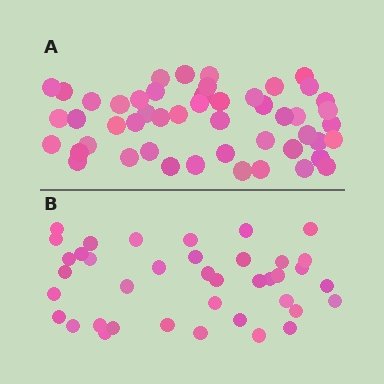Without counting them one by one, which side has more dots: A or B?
Region A (the top region) has more dots.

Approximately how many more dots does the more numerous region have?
Region A has roughly 12 or so more dots than region B.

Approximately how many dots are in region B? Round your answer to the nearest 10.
About 40 dots. (The exact count is 39, which rounds to 40.)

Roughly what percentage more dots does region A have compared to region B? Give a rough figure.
About 30% more.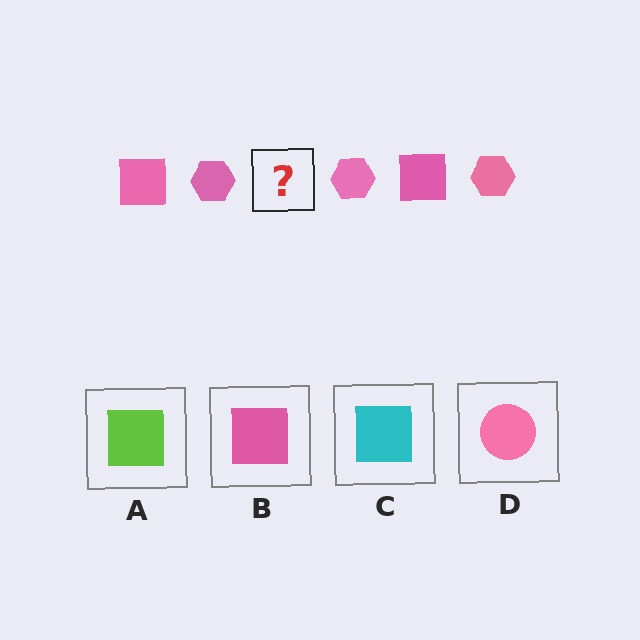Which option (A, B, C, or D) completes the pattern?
B.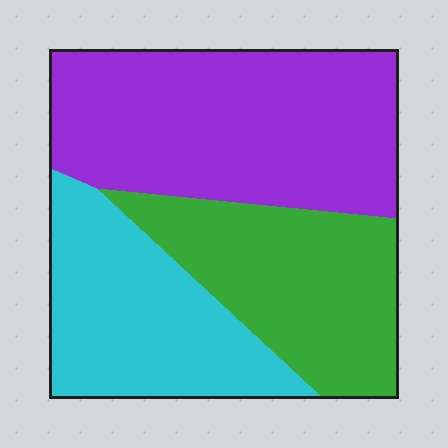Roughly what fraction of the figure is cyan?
Cyan takes up about one quarter (1/4) of the figure.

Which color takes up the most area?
Purple, at roughly 45%.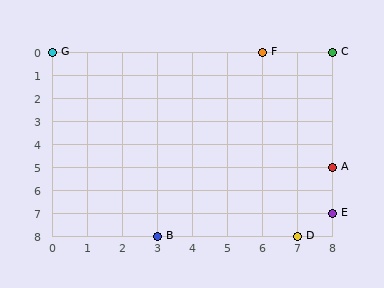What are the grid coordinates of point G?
Point G is at grid coordinates (0, 0).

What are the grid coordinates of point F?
Point F is at grid coordinates (6, 0).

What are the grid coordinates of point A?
Point A is at grid coordinates (8, 5).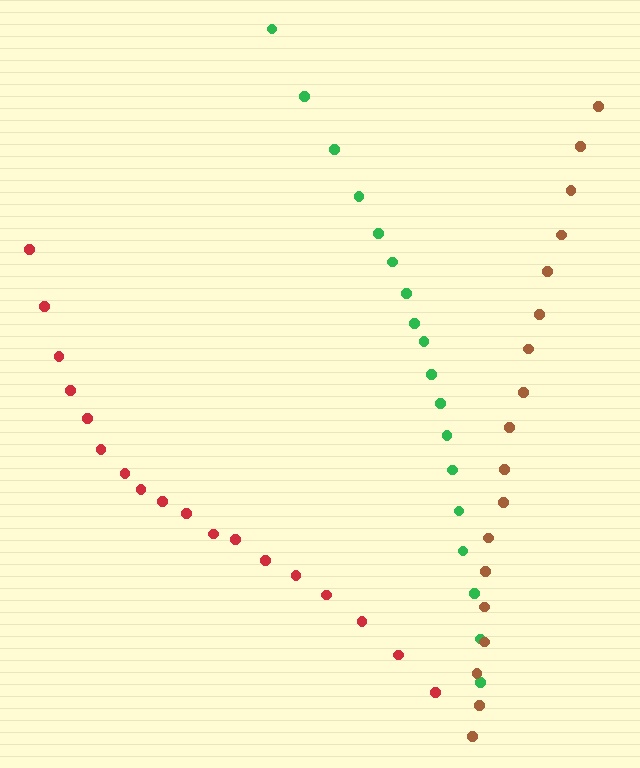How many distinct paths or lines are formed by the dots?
There are 3 distinct paths.